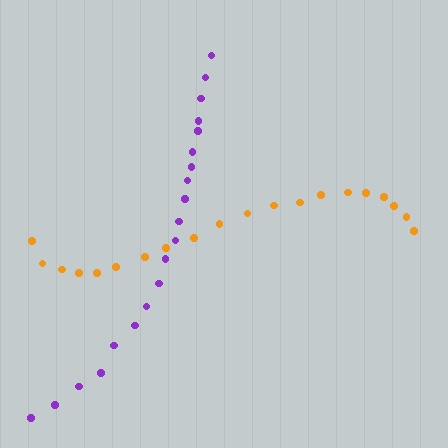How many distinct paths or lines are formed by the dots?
There are 2 distinct paths.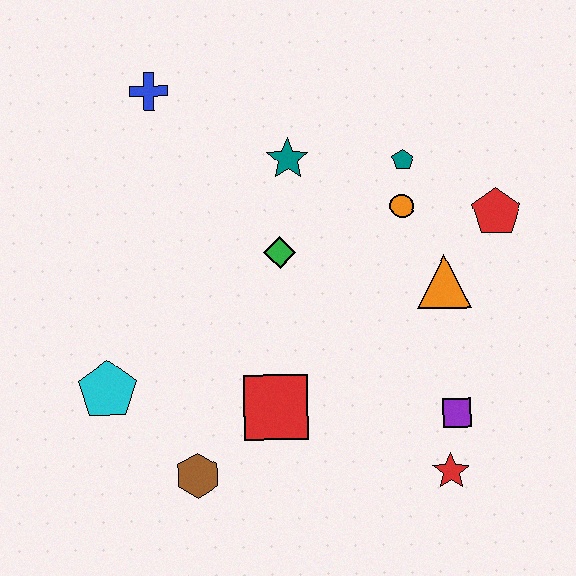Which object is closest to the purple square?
The red star is closest to the purple square.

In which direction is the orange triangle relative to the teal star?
The orange triangle is to the right of the teal star.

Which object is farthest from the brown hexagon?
The red pentagon is farthest from the brown hexagon.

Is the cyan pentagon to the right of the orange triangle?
No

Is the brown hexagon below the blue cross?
Yes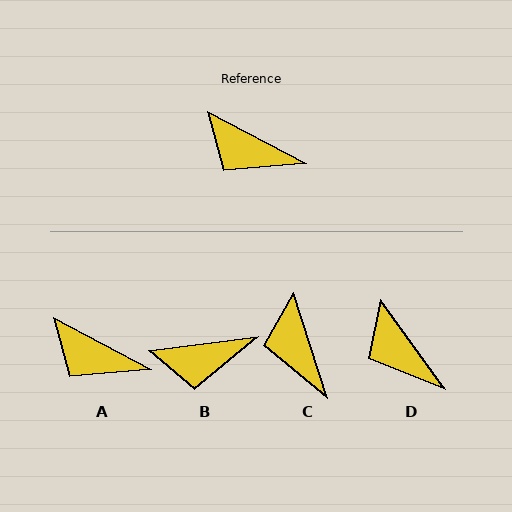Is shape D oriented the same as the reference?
No, it is off by about 27 degrees.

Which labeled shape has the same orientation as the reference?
A.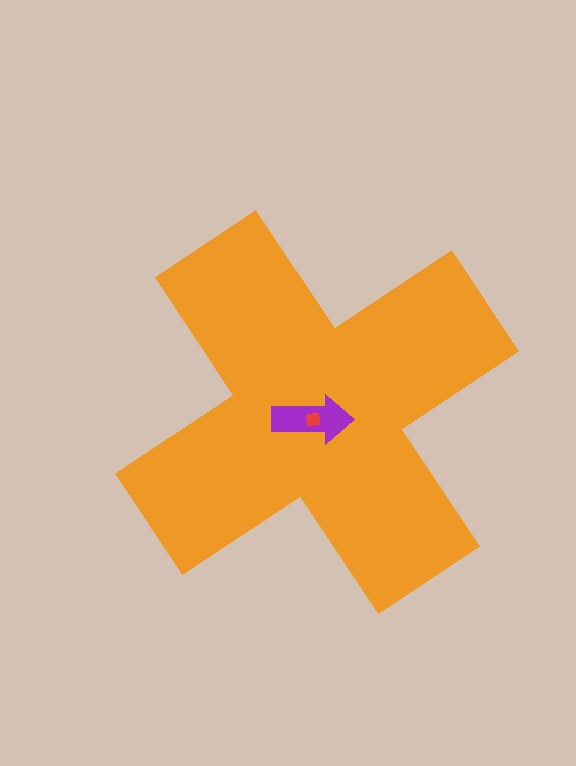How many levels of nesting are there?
3.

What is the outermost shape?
The orange cross.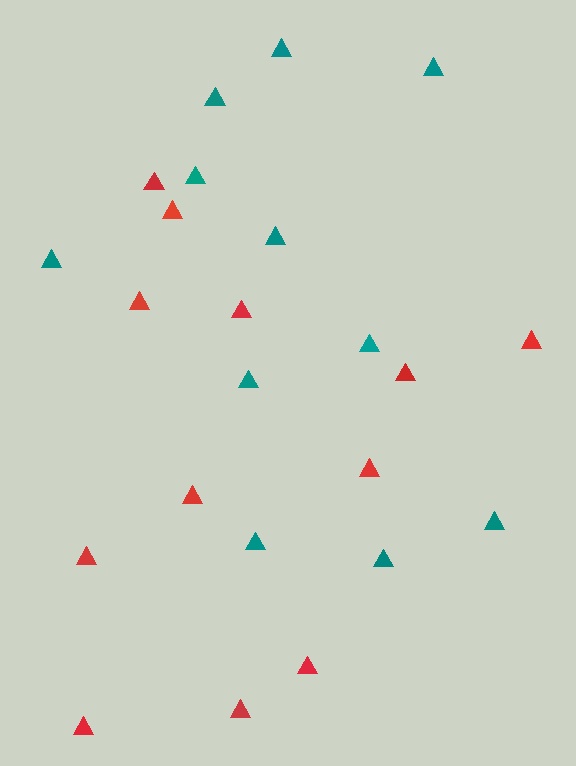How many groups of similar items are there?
There are 2 groups: one group of teal triangles (11) and one group of red triangles (12).